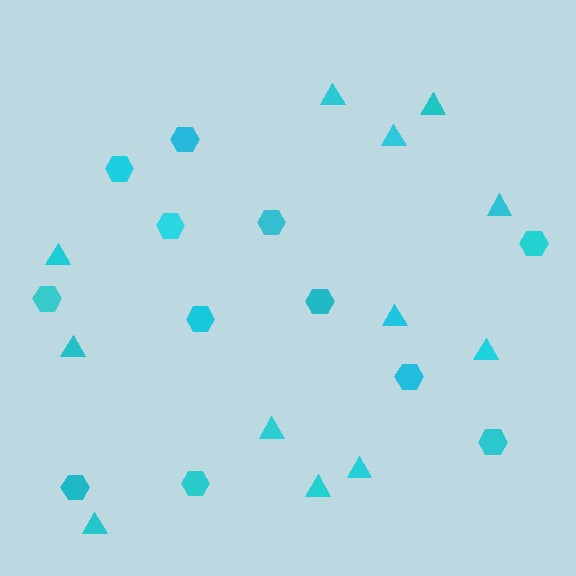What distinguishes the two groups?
There are 2 groups: one group of triangles (12) and one group of hexagons (12).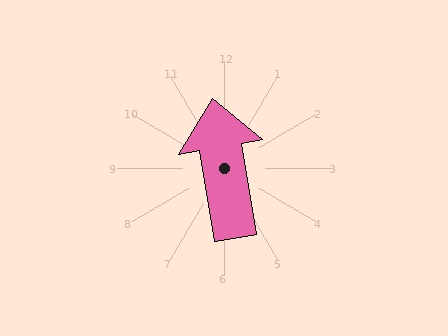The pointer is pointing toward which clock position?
Roughly 12 o'clock.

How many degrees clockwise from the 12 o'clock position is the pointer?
Approximately 350 degrees.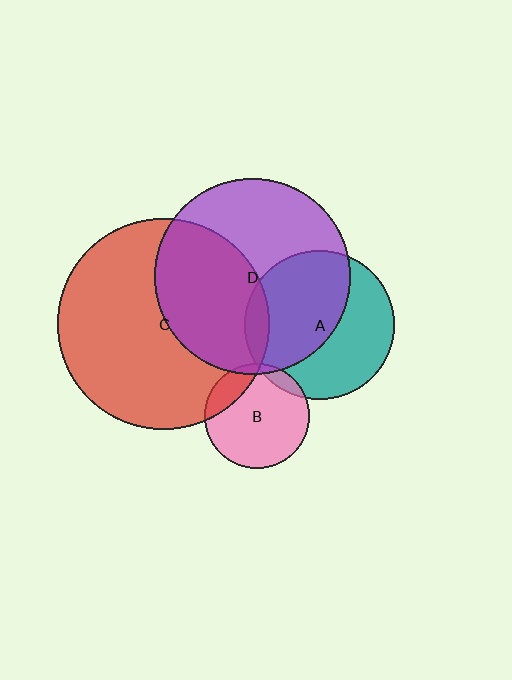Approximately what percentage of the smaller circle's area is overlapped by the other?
Approximately 20%.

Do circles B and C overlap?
Yes.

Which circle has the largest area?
Circle C (red).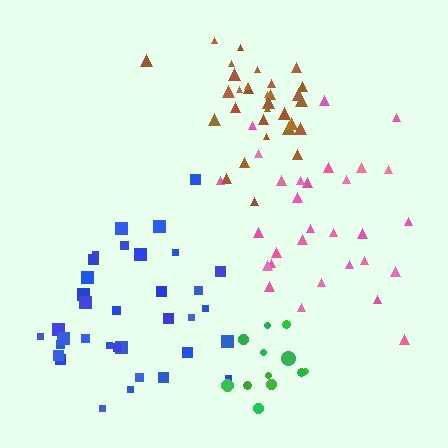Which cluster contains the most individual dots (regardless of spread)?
Blue (35).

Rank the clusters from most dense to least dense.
brown, green, blue, pink.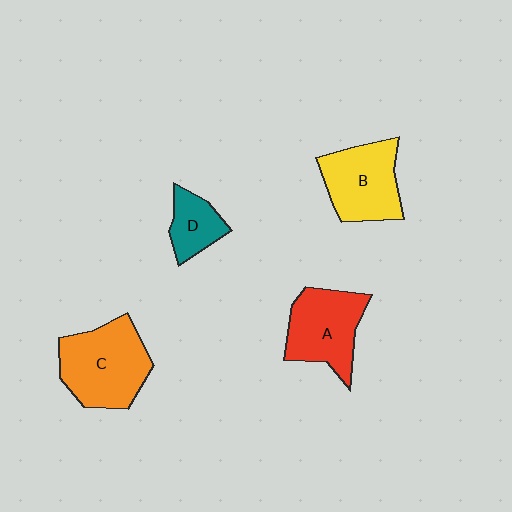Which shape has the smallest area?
Shape D (teal).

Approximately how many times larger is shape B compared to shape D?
Approximately 1.9 times.